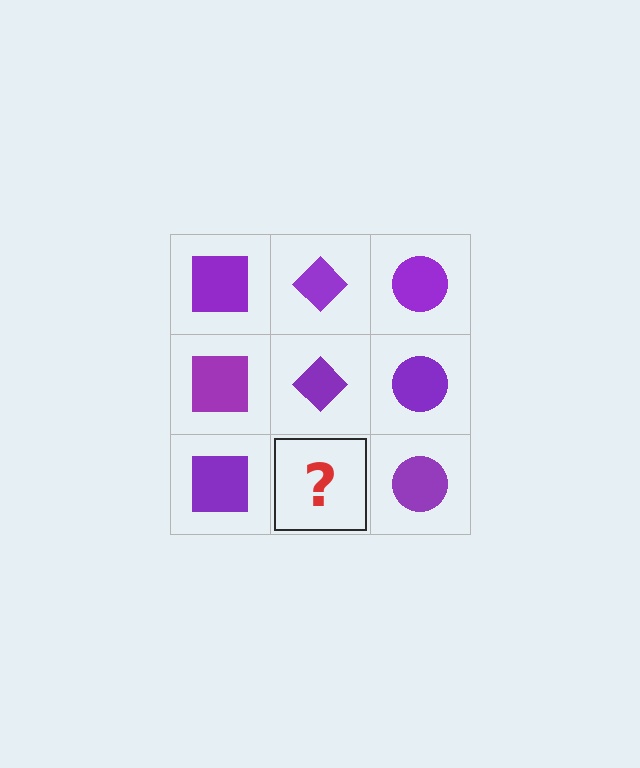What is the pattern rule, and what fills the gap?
The rule is that each column has a consistent shape. The gap should be filled with a purple diamond.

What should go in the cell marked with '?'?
The missing cell should contain a purple diamond.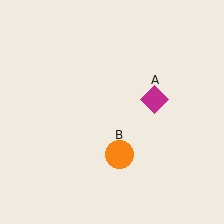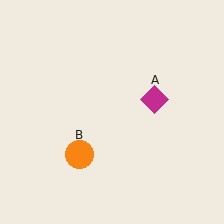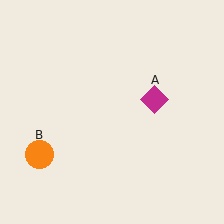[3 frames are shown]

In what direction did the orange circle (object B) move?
The orange circle (object B) moved left.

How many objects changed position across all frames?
1 object changed position: orange circle (object B).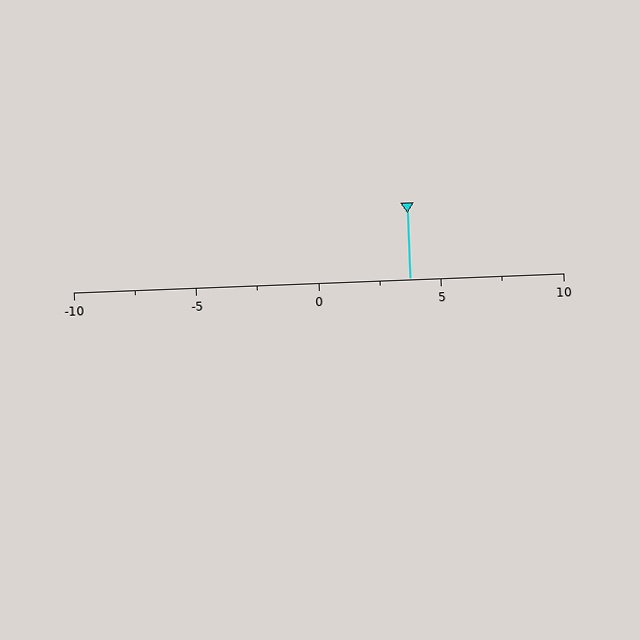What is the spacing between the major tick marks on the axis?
The major ticks are spaced 5 apart.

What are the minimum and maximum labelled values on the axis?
The axis runs from -10 to 10.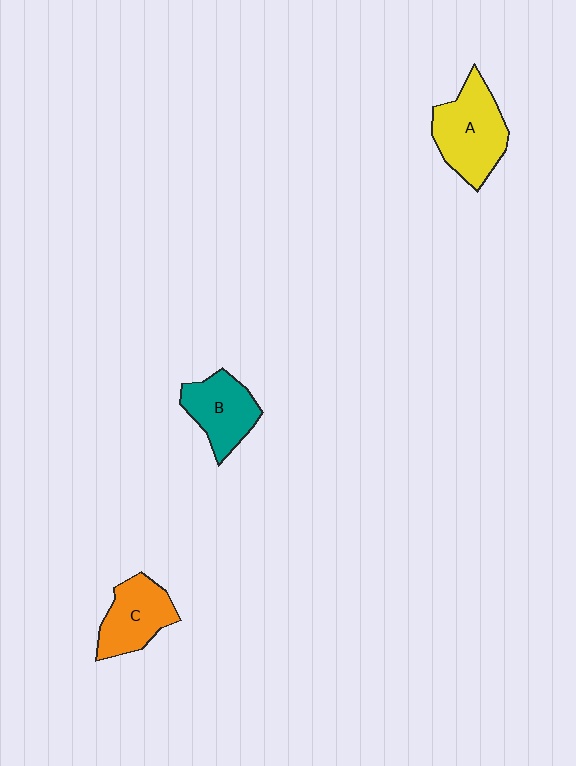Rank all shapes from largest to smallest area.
From largest to smallest: A (yellow), C (orange), B (teal).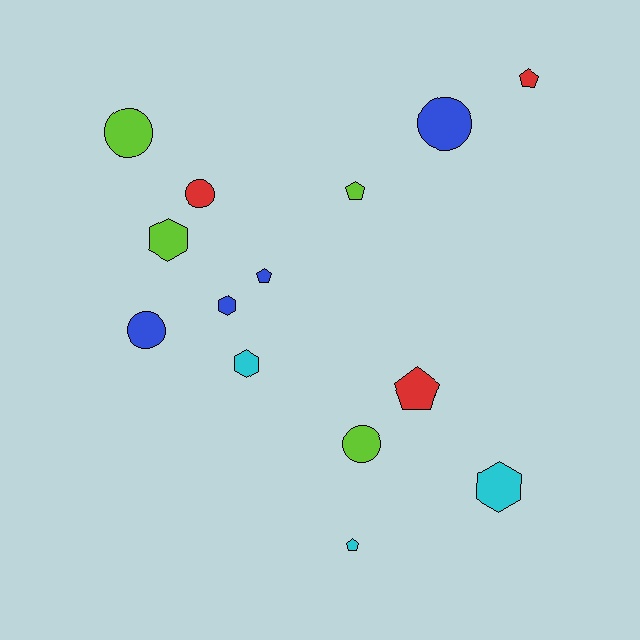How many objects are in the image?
There are 14 objects.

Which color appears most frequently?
Lime, with 4 objects.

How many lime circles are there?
There are 2 lime circles.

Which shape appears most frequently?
Pentagon, with 5 objects.